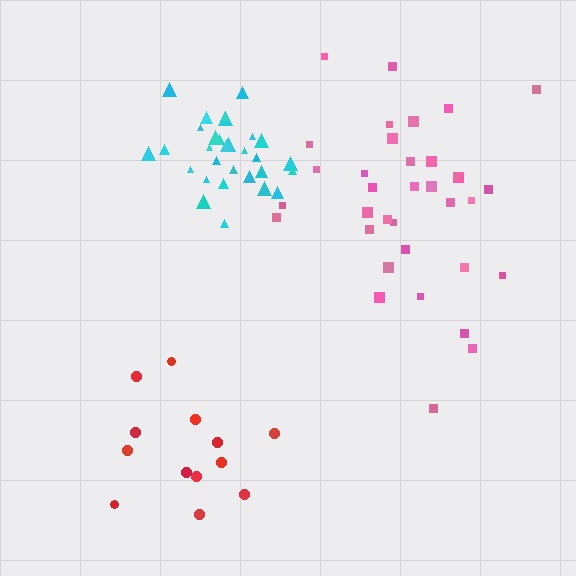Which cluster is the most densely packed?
Cyan.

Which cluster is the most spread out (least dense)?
Red.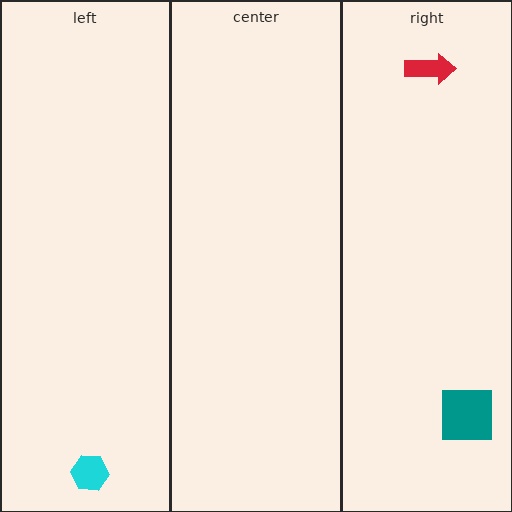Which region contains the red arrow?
The right region.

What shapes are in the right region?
The teal square, the red arrow.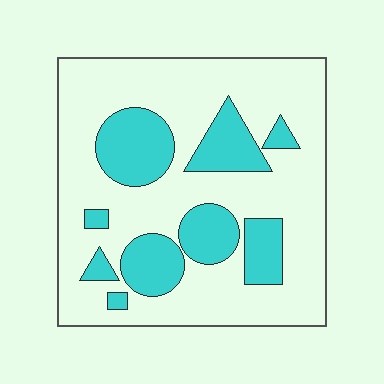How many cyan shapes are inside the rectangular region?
9.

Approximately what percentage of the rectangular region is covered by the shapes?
Approximately 25%.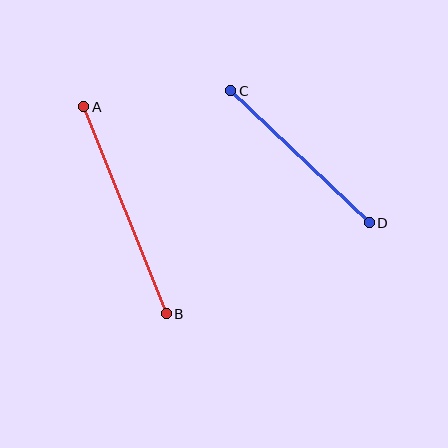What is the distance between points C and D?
The distance is approximately 192 pixels.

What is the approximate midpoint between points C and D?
The midpoint is at approximately (300, 157) pixels.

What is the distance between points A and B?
The distance is approximately 222 pixels.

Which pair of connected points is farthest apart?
Points A and B are farthest apart.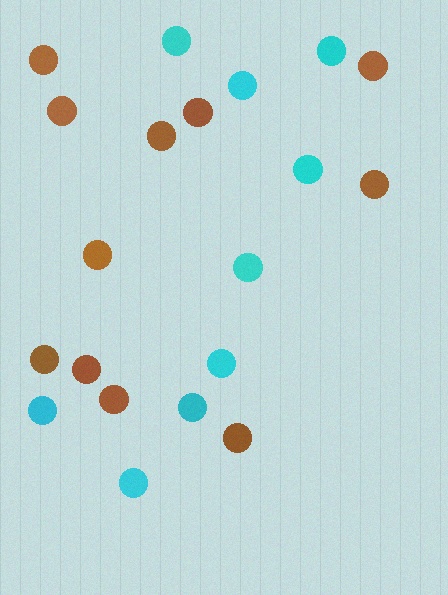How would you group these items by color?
There are 2 groups: one group of brown circles (11) and one group of cyan circles (9).